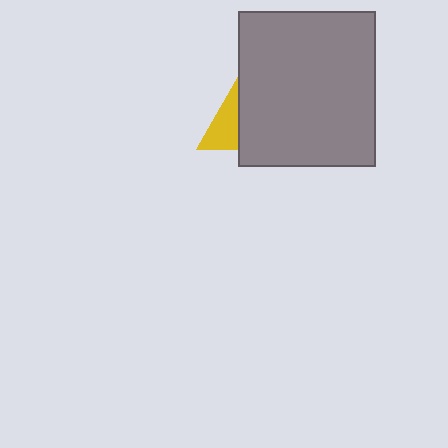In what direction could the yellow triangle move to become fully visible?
The yellow triangle could move left. That would shift it out from behind the gray rectangle entirely.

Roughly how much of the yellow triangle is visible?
A small part of it is visible (roughly 32%).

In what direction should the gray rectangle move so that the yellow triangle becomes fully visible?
The gray rectangle should move right. That is the shortest direction to clear the overlap and leave the yellow triangle fully visible.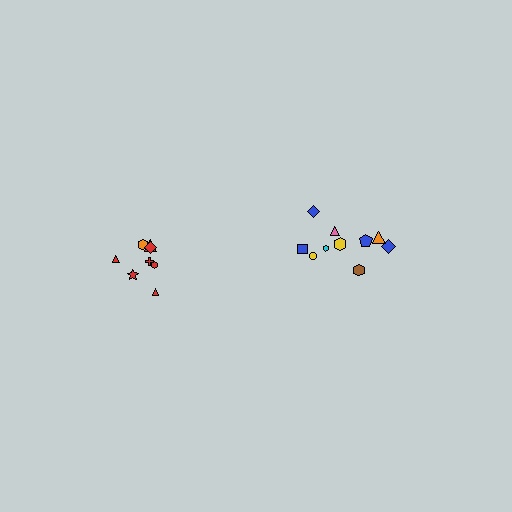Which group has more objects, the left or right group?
The right group.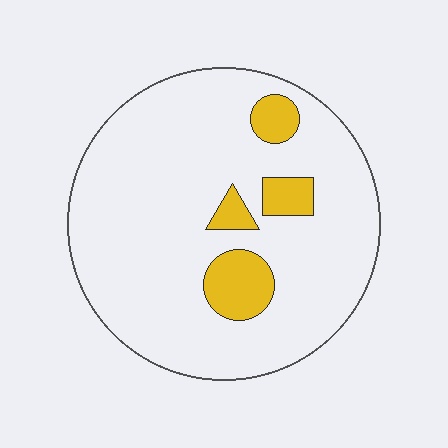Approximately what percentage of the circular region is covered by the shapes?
Approximately 10%.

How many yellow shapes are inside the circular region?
4.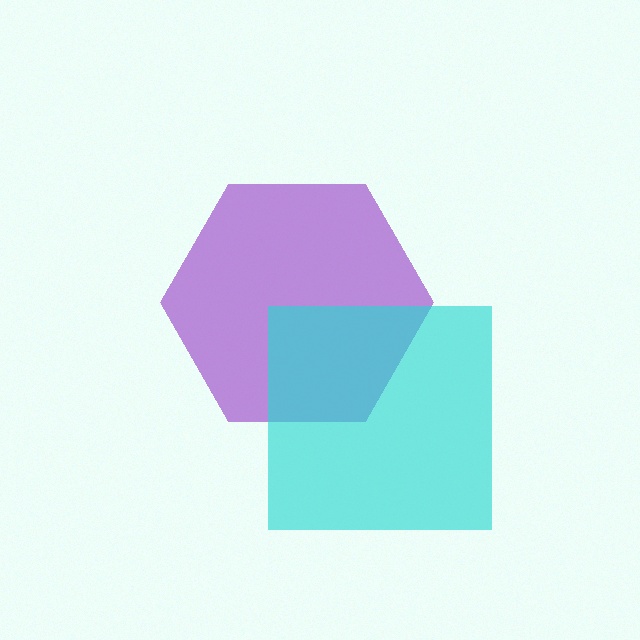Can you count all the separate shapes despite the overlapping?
Yes, there are 2 separate shapes.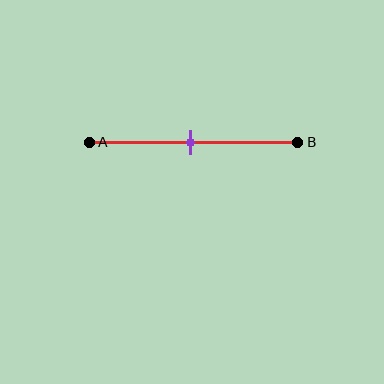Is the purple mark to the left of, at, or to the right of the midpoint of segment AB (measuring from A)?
The purple mark is approximately at the midpoint of segment AB.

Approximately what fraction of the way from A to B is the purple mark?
The purple mark is approximately 50% of the way from A to B.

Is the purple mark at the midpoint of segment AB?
Yes, the mark is approximately at the midpoint.